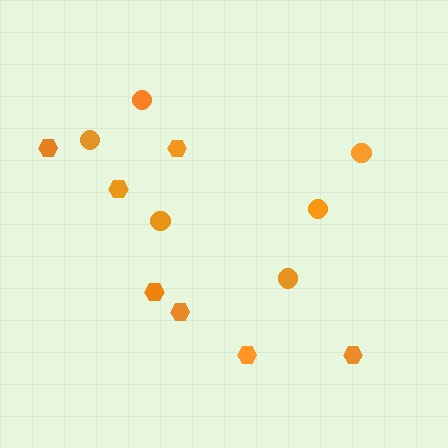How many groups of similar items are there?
There are 2 groups: one group of hexagons (7) and one group of circles (6).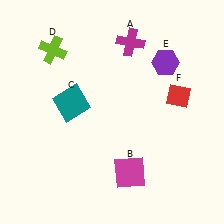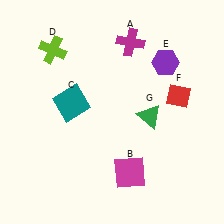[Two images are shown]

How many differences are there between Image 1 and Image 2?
There is 1 difference between the two images.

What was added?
A green triangle (G) was added in Image 2.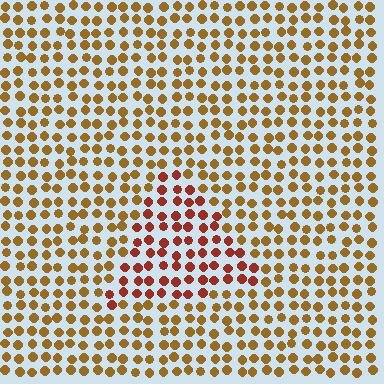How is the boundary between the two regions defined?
The boundary is defined purely by a slight shift in hue (about 35 degrees). Spacing, size, and orientation are identical on both sides.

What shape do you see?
I see a triangle.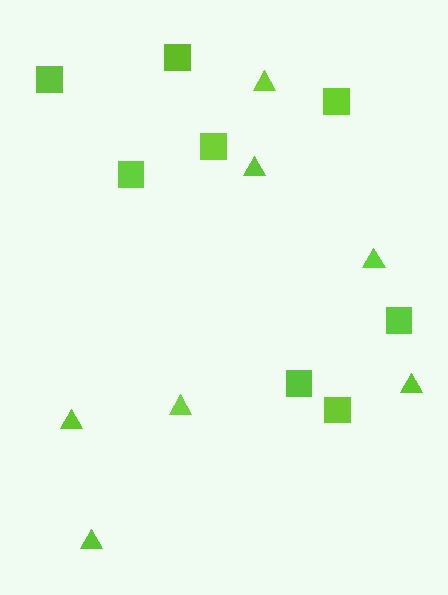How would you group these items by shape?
There are 2 groups: one group of triangles (7) and one group of squares (8).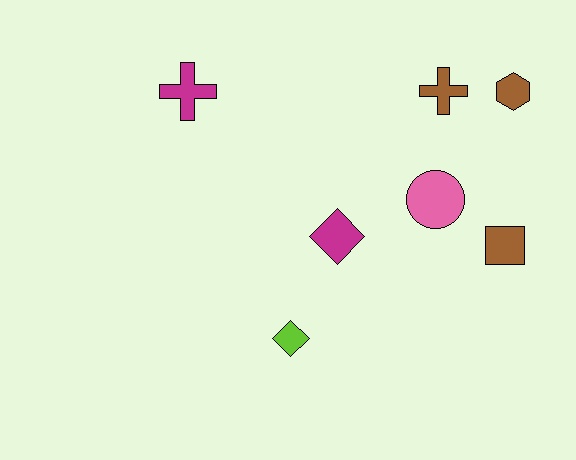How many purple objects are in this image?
There are no purple objects.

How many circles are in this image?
There is 1 circle.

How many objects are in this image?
There are 7 objects.